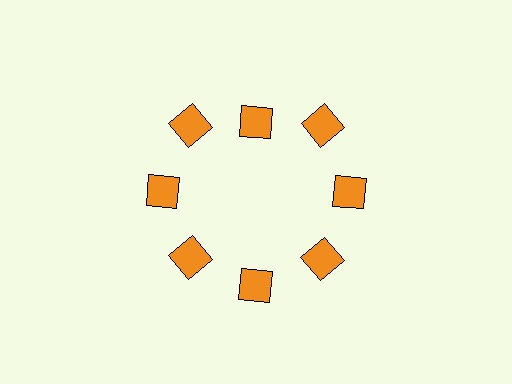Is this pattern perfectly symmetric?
No. The 8 orange squares are arranged in a ring, but one element near the 12 o'clock position is pulled inward toward the center, breaking the 8-fold rotational symmetry.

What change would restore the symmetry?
The symmetry would be restored by moving it outward, back onto the ring so that all 8 squares sit at equal angles and equal distance from the center.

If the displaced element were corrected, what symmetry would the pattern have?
It would have 8-fold rotational symmetry — the pattern would map onto itself every 45 degrees.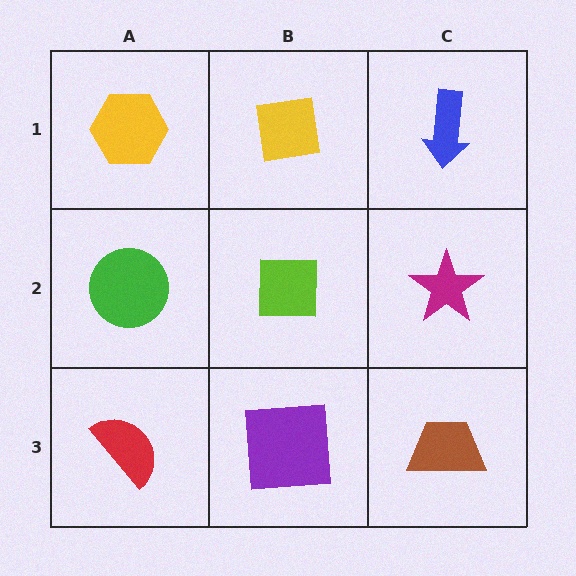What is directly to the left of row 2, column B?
A green circle.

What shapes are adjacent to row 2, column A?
A yellow hexagon (row 1, column A), a red semicircle (row 3, column A), a lime square (row 2, column B).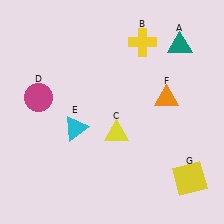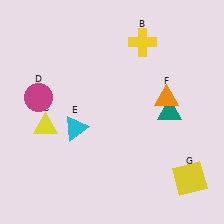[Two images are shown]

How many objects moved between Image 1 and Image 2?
2 objects moved between the two images.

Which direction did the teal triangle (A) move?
The teal triangle (A) moved down.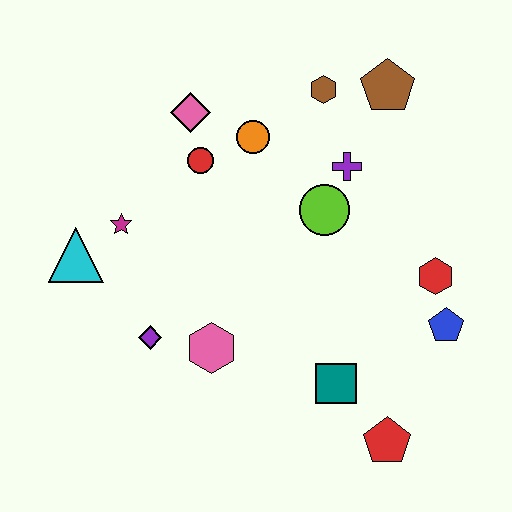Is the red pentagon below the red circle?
Yes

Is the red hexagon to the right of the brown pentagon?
Yes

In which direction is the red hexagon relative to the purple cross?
The red hexagon is below the purple cross.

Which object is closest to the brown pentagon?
The brown hexagon is closest to the brown pentagon.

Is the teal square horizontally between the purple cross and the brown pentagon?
No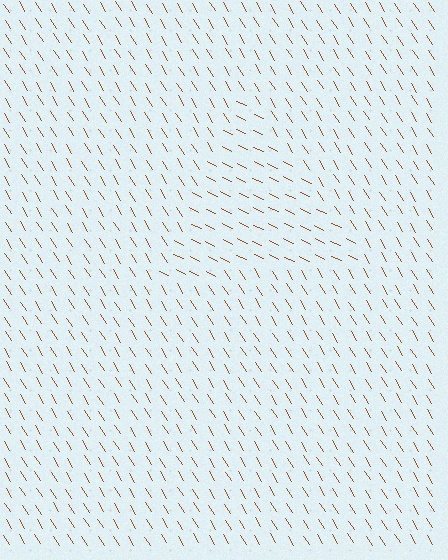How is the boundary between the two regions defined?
The boundary is defined purely by a change in line orientation (approximately 32 degrees difference). All lines are the same color and thickness.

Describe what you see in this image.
The image is filled with small brown line segments. A triangle region in the image has lines oriented differently from the surrounding lines, creating a visible texture boundary.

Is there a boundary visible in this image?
Yes, there is a texture boundary formed by a change in line orientation.